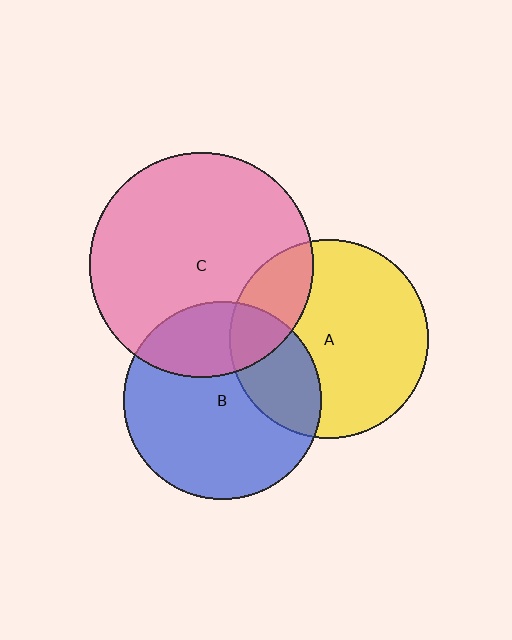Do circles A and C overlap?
Yes.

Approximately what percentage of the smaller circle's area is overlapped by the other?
Approximately 20%.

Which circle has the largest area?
Circle C (pink).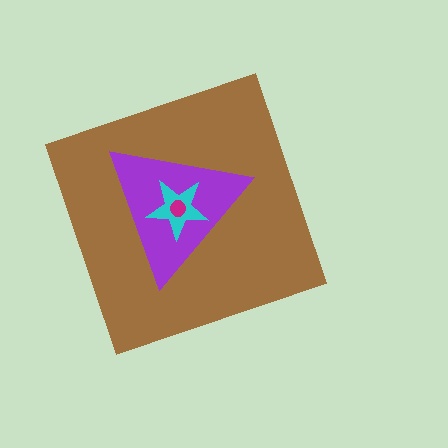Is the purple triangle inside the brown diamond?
Yes.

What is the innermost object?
The magenta circle.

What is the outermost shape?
The brown diamond.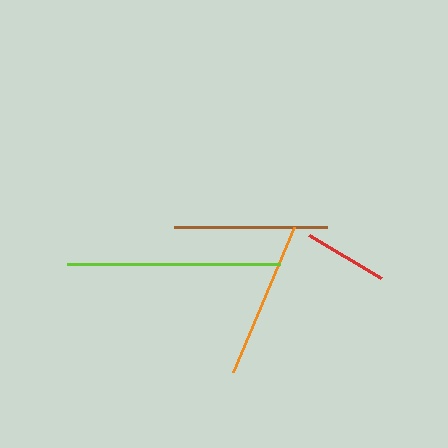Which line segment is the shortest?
The red line is the shortest at approximately 84 pixels.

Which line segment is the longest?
The lime line is the longest at approximately 212 pixels.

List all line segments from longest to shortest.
From longest to shortest: lime, orange, brown, red.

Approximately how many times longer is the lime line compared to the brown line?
The lime line is approximately 1.4 times the length of the brown line.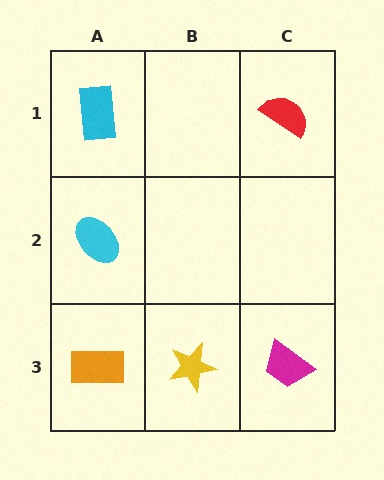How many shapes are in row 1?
2 shapes.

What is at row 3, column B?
A yellow star.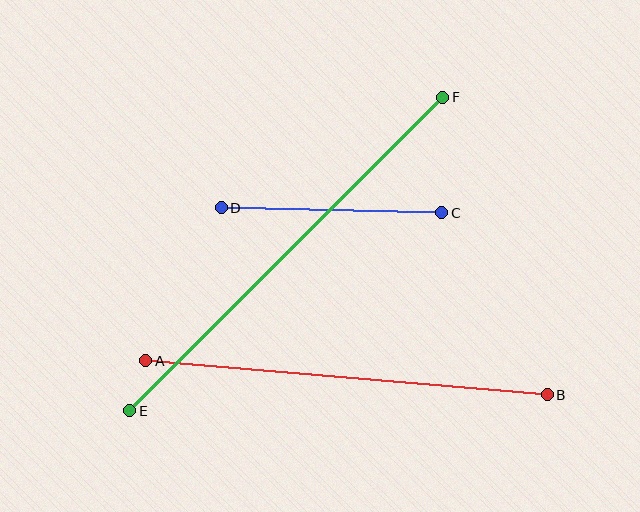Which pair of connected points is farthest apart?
Points E and F are farthest apart.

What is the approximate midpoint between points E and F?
The midpoint is at approximately (286, 254) pixels.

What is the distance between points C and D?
The distance is approximately 221 pixels.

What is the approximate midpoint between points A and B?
The midpoint is at approximately (346, 378) pixels.